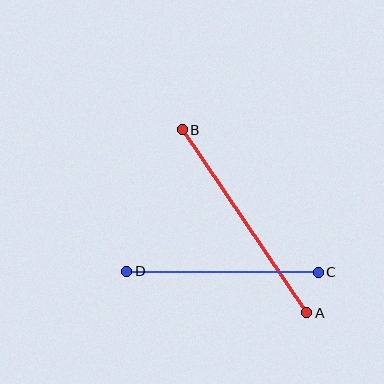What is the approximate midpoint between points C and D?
The midpoint is at approximately (222, 272) pixels.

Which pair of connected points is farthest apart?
Points A and B are farthest apart.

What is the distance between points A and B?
The distance is approximately 221 pixels.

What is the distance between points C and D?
The distance is approximately 192 pixels.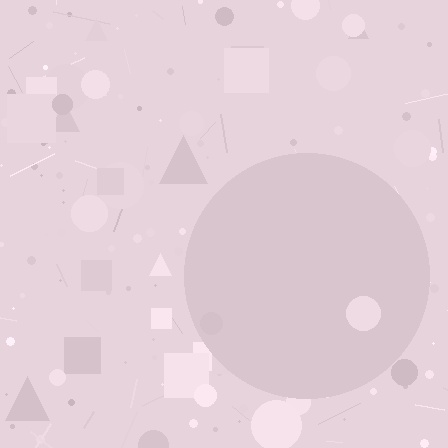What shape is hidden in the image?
A circle is hidden in the image.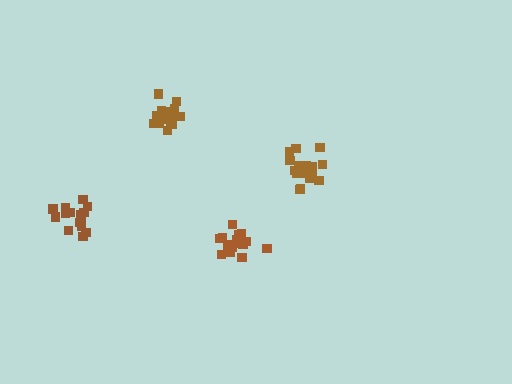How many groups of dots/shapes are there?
There are 4 groups.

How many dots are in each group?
Group 1: 20 dots, Group 2: 16 dots, Group 3: 18 dots, Group 4: 18 dots (72 total).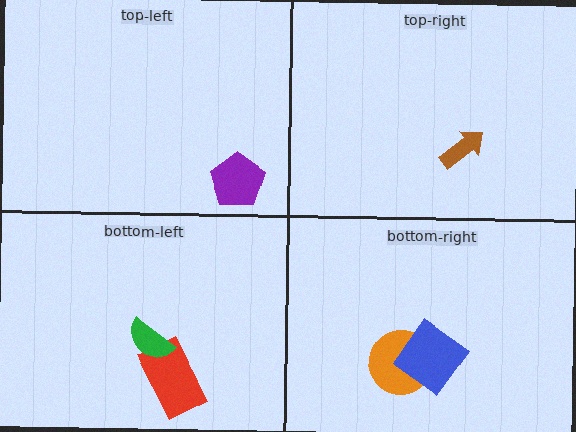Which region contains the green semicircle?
The bottom-left region.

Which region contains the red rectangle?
The bottom-left region.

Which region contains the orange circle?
The bottom-right region.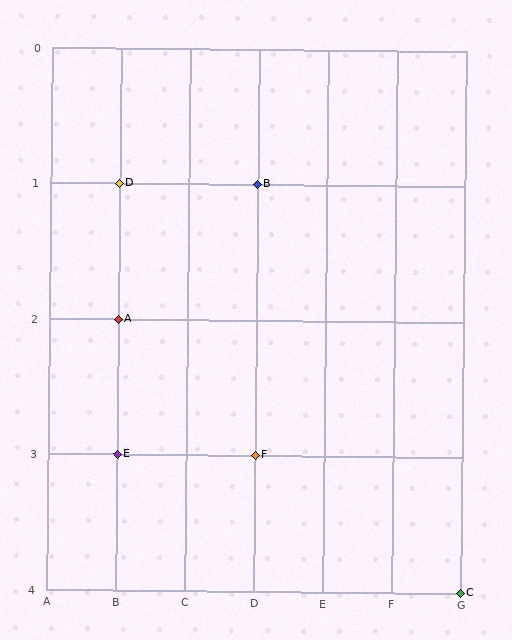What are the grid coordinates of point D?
Point D is at grid coordinates (B, 1).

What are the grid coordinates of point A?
Point A is at grid coordinates (B, 2).